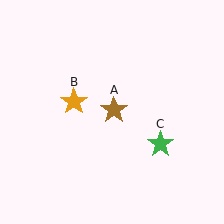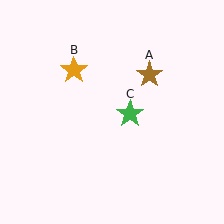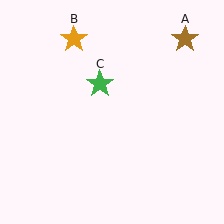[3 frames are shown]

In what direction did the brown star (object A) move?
The brown star (object A) moved up and to the right.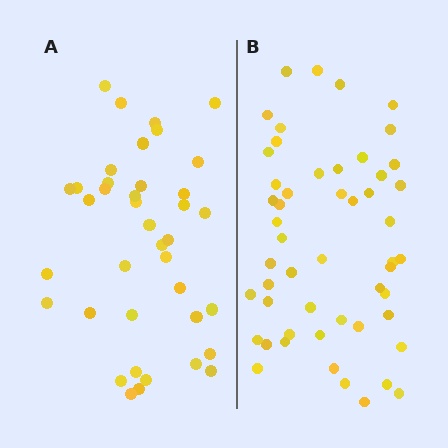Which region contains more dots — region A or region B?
Region B (the right region) has more dots.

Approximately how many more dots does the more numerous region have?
Region B has approximately 15 more dots than region A.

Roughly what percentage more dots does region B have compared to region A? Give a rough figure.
About 35% more.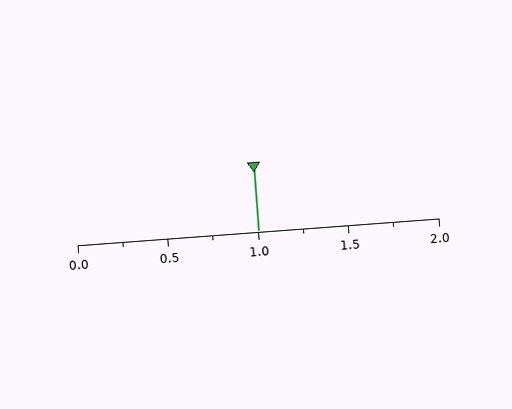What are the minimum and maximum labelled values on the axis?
The axis runs from 0.0 to 2.0.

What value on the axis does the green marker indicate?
The marker indicates approximately 1.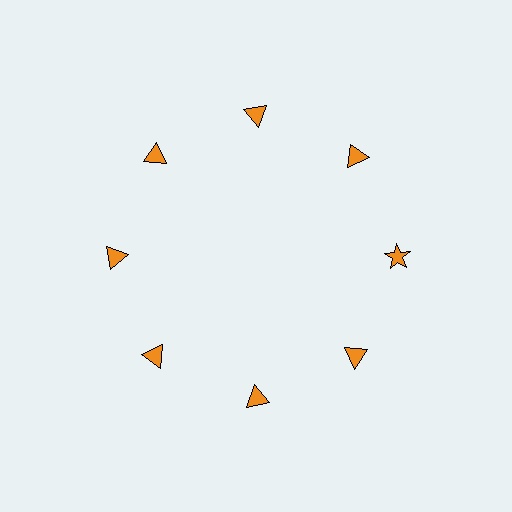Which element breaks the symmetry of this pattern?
The orange star at roughly the 3 o'clock position breaks the symmetry. All other shapes are orange triangles.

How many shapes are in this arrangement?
There are 8 shapes arranged in a ring pattern.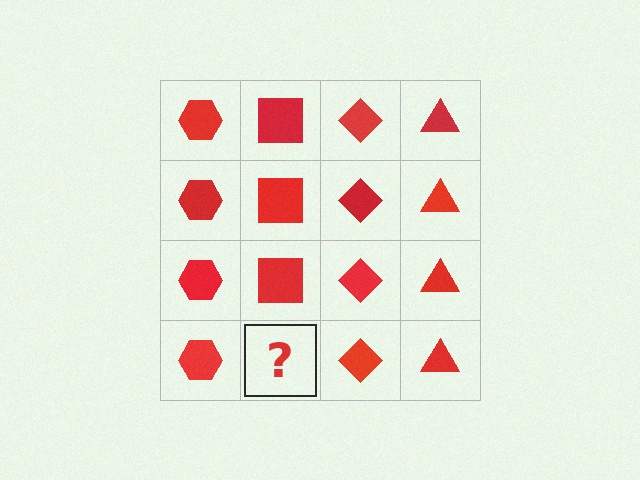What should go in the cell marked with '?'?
The missing cell should contain a red square.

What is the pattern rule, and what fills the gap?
The rule is that each column has a consistent shape. The gap should be filled with a red square.